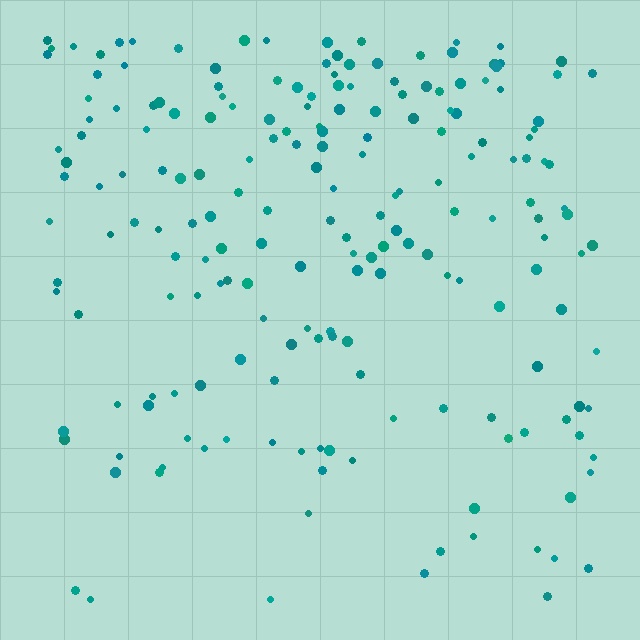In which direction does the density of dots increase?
From bottom to top, with the top side densest.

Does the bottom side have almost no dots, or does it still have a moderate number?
Still a moderate number, just noticeably fewer than the top.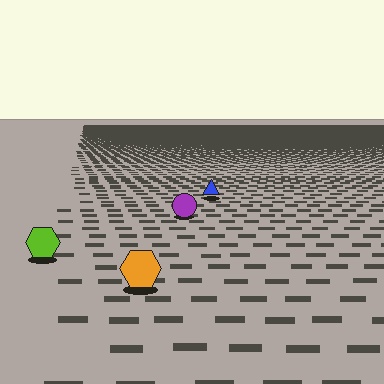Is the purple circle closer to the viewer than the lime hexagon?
No. The lime hexagon is closer — you can tell from the texture gradient: the ground texture is coarser near it.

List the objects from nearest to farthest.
From nearest to farthest: the orange hexagon, the lime hexagon, the purple circle, the blue triangle.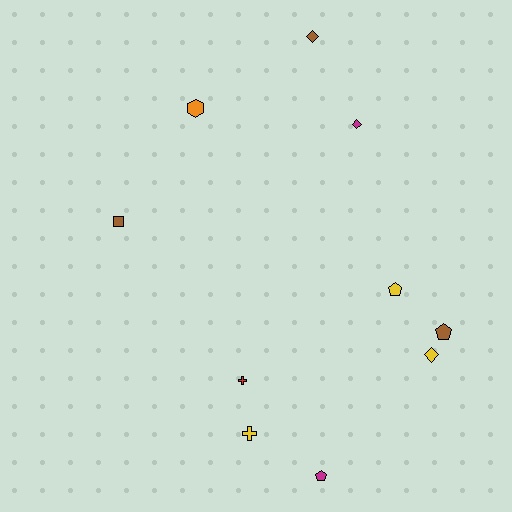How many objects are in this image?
There are 10 objects.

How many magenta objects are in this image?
There are 2 magenta objects.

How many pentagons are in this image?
There are 3 pentagons.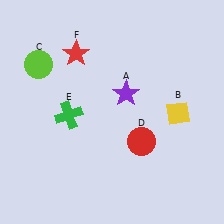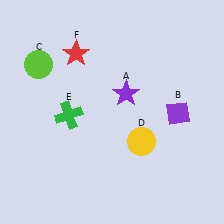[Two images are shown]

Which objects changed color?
B changed from yellow to purple. D changed from red to yellow.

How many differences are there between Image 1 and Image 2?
There are 2 differences between the two images.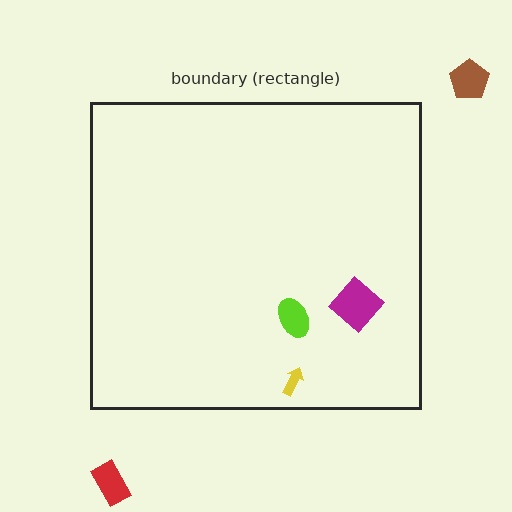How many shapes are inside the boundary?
3 inside, 2 outside.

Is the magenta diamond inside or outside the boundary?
Inside.